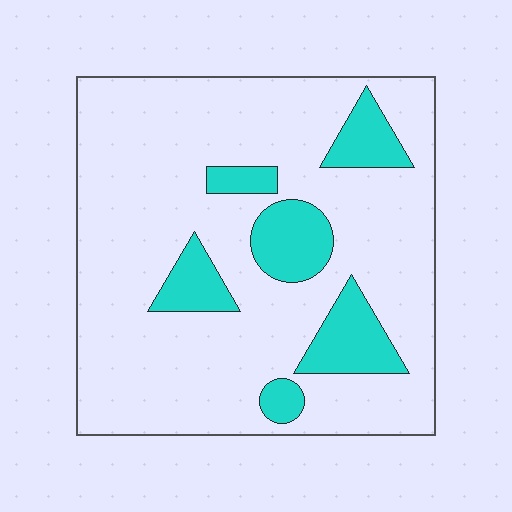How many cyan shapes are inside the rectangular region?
6.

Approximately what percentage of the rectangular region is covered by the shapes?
Approximately 20%.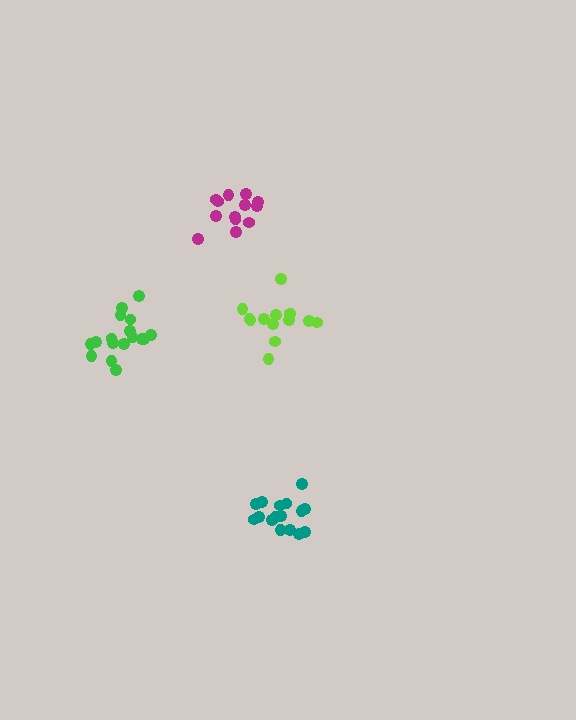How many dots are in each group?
Group 1: 14 dots, Group 2: 13 dots, Group 3: 16 dots, Group 4: 17 dots (60 total).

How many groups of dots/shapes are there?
There are 4 groups.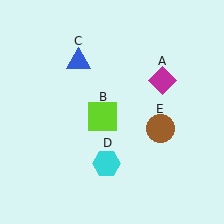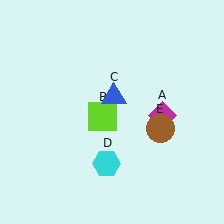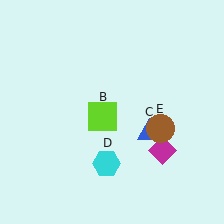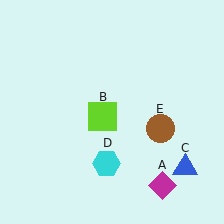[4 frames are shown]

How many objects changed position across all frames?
2 objects changed position: magenta diamond (object A), blue triangle (object C).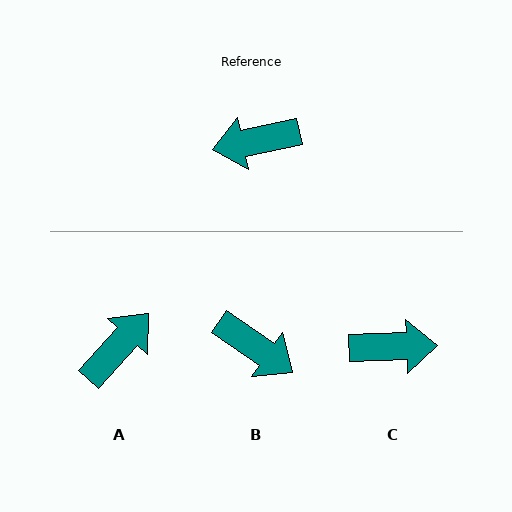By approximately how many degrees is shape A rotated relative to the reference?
Approximately 144 degrees clockwise.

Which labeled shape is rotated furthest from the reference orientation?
C, about 170 degrees away.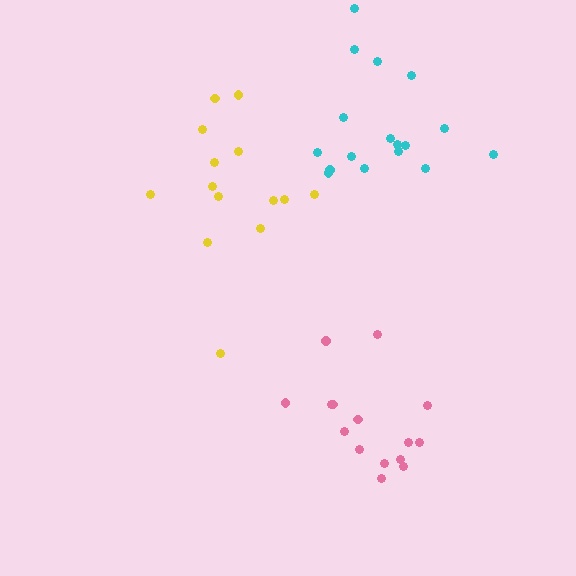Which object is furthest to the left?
The yellow cluster is leftmost.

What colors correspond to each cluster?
The clusters are colored: yellow, pink, cyan.